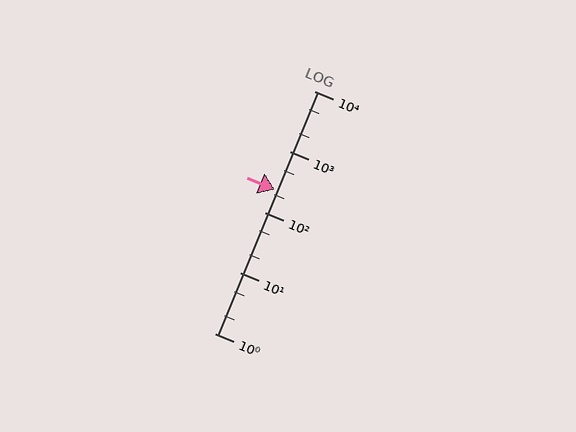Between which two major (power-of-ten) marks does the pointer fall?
The pointer is between 100 and 1000.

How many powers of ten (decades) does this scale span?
The scale spans 4 decades, from 1 to 10000.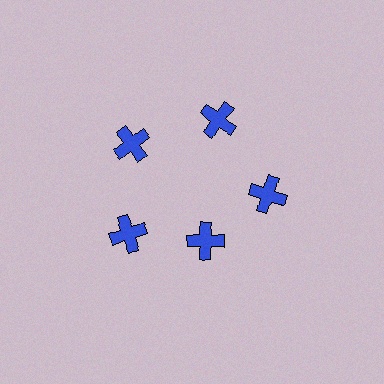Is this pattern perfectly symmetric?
No. The 5 blue crosses are arranged in a ring, but one element near the 5 o'clock position is pulled inward toward the center, breaking the 5-fold rotational symmetry.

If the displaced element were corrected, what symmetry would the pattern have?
It would have 5-fold rotational symmetry — the pattern would map onto itself every 72 degrees.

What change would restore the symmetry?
The symmetry would be restored by moving it outward, back onto the ring so that all 5 crosses sit at equal angles and equal distance from the center.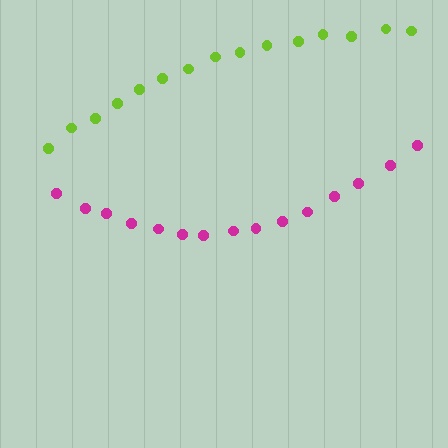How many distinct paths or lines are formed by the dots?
There are 2 distinct paths.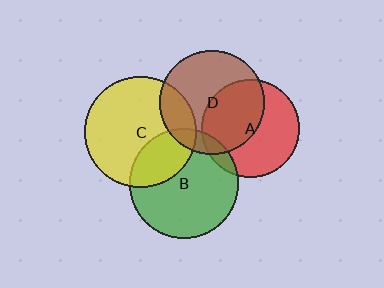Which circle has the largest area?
Circle C (yellow).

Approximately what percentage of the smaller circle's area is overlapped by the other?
Approximately 20%.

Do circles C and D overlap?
Yes.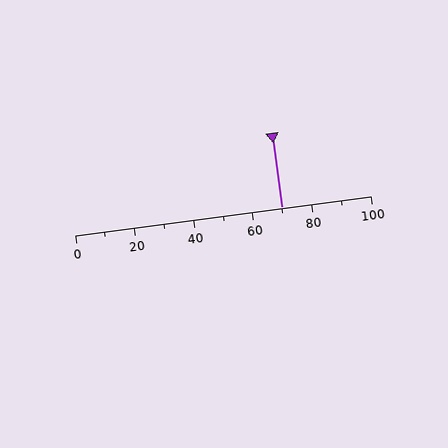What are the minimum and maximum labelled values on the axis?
The axis runs from 0 to 100.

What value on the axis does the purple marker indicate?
The marker indicates approximately 70.